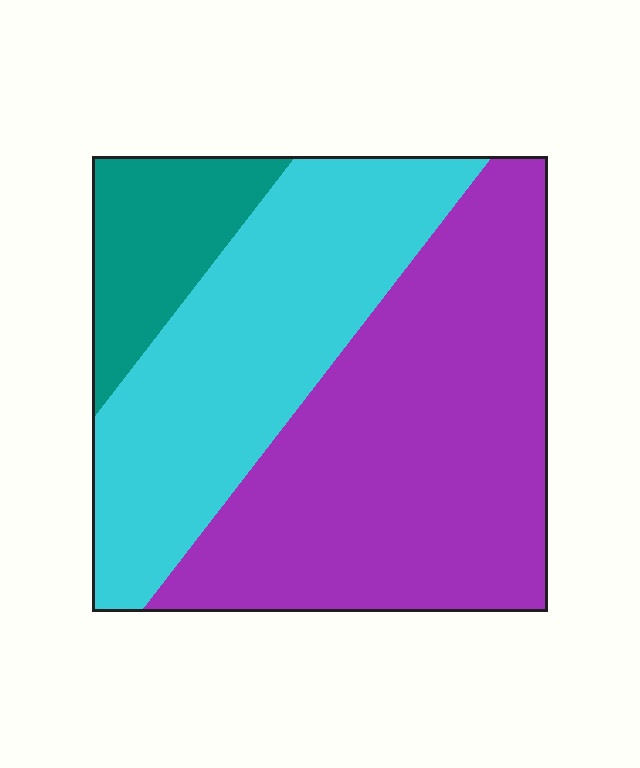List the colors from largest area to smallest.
From largest to smallest: purple, cyan, teal.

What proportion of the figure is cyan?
Cyan takes up between a third and a half of the figure.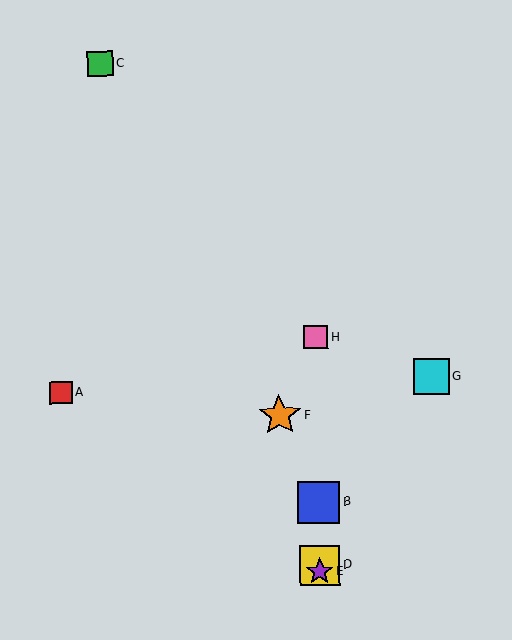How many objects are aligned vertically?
4 objects (B, D, E, H) are aligned vertically.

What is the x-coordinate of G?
Object G is at x≈431.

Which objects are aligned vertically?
Objects B, D, E, H are aligned vertically.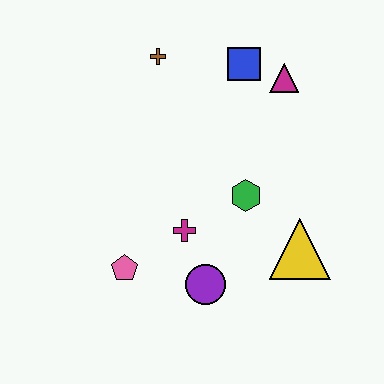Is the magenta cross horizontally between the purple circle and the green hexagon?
No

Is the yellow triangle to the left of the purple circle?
No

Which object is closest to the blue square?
The magenta triangle is closest to the blue square.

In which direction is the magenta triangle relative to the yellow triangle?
The magenta triangle is above the yellow triangle.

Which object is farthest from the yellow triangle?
The brown cross is farthest from the yellow triangle.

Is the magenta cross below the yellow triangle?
No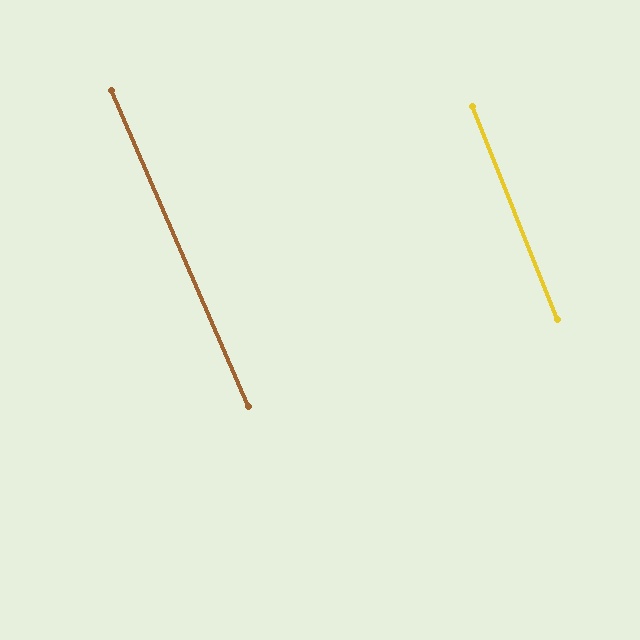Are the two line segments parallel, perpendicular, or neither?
Parallel — their directions differ by only 1.8°.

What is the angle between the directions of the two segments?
Approximately 2 degrees.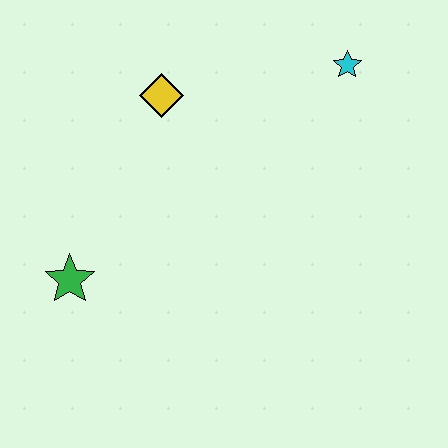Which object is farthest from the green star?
The cyan star is farthest from the green star.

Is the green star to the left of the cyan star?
Yes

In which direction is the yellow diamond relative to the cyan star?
The yellow diamond is to the left of the cyan star.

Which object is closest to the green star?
The yellow diamond is closest to the green star.